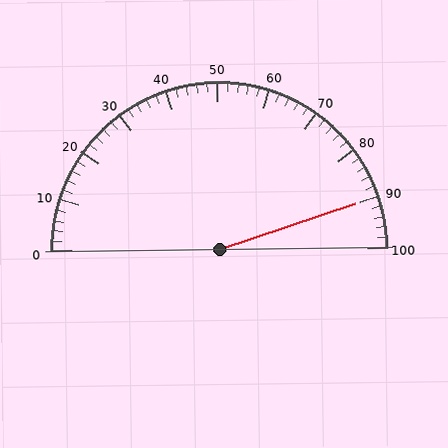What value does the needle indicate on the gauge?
The needle indicates approximately 90.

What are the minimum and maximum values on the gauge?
The gauge ranges from 0 to 100.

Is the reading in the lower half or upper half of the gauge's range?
The reading is in the upper half of the range (0 to 100).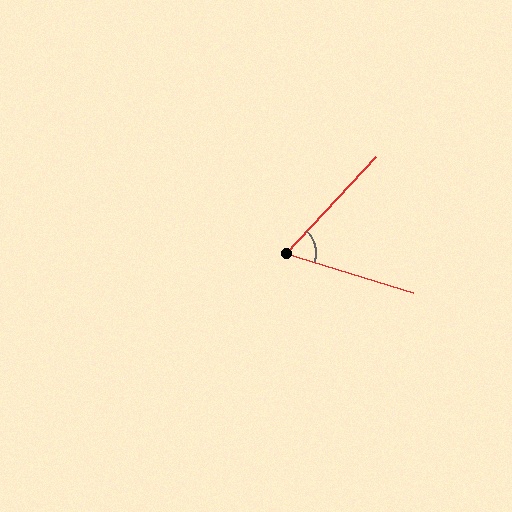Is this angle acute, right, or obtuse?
It is acute.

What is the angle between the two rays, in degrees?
Approximately 64 degrees.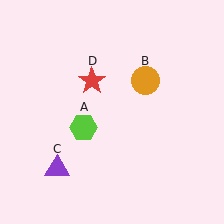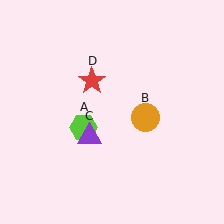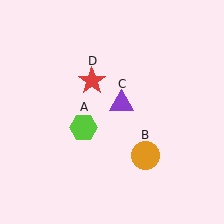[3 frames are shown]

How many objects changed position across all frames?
2 objects changed position: orange circle (object B), purple triangle (object C).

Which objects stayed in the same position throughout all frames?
Lime hexagon (object A) and red star (object D) remained stationary.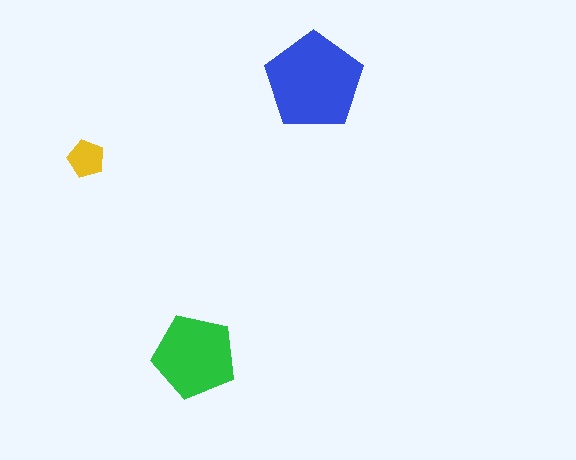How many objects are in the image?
There are 3 objects in the image.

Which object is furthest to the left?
The yellow pentagon is leftmost.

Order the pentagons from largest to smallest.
the blue one, the green one, the yellow one.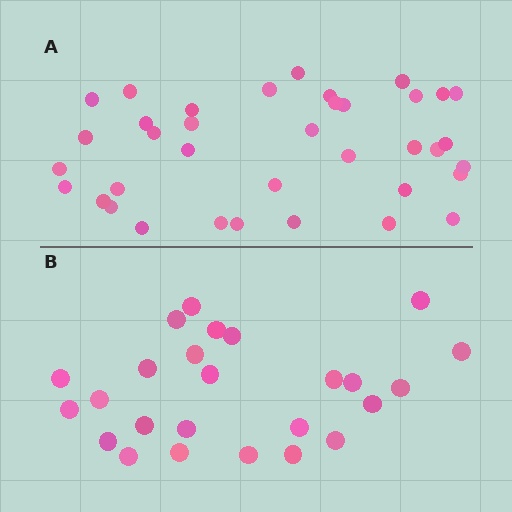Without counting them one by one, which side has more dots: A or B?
Region A (the top region) has more dots.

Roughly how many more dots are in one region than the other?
Region A has roughly 12 or so more dots than region B.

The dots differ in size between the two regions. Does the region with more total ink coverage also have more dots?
No. Region B has more total ink coverage because its dots are larger, but region A actually contains more individual dots. Total area can be misleading — the number of items is what matters here.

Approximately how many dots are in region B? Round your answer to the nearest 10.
About 20 dots. (The exact count is 25, which rounds to 20.)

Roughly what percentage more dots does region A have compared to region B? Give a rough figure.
About 50% more.